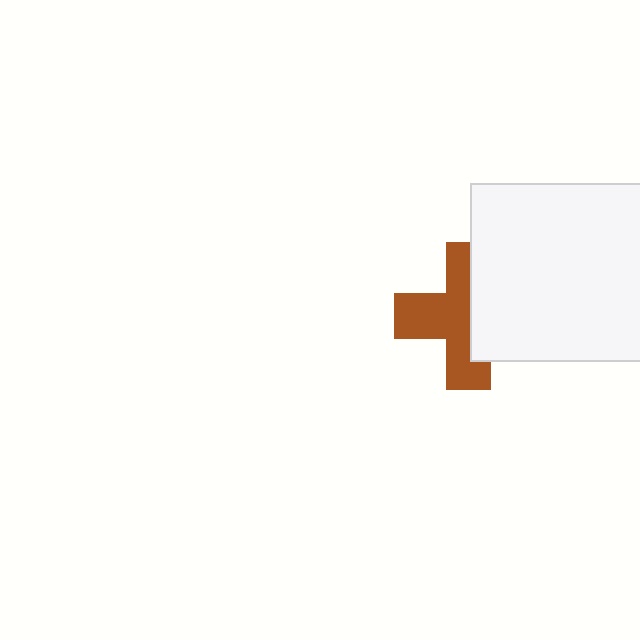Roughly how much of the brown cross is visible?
About half of it is visible (roughly 57%).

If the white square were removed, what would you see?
You would see the complete brown cross.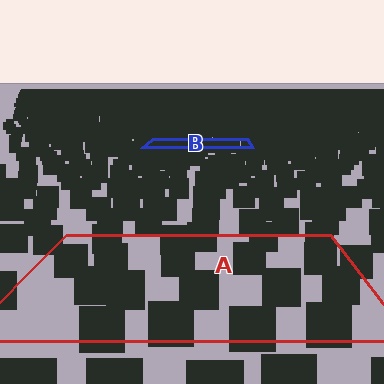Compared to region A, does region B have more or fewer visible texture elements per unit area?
Region B has more texture elements per unit area — they are packed more densely because it is farther away.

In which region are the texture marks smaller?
The texture marks are smaller in region B, because it is farther away.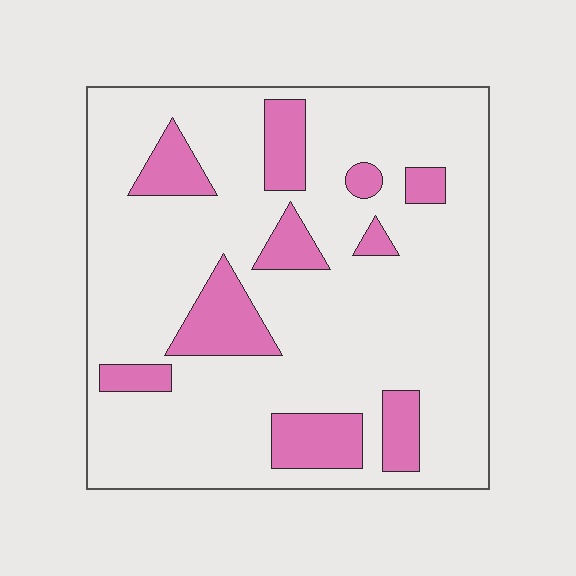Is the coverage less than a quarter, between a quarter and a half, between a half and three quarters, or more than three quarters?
Less than a quarter.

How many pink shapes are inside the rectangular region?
10.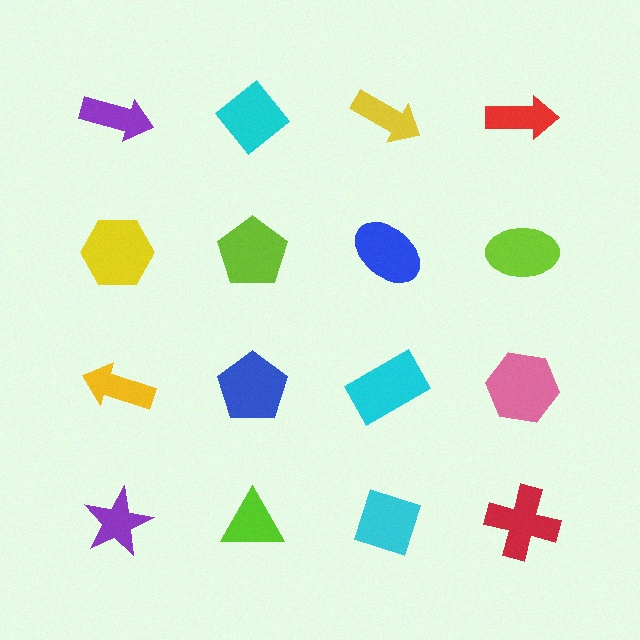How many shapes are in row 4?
4 shapes.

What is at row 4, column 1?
A purple star.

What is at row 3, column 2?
A blue pentagon.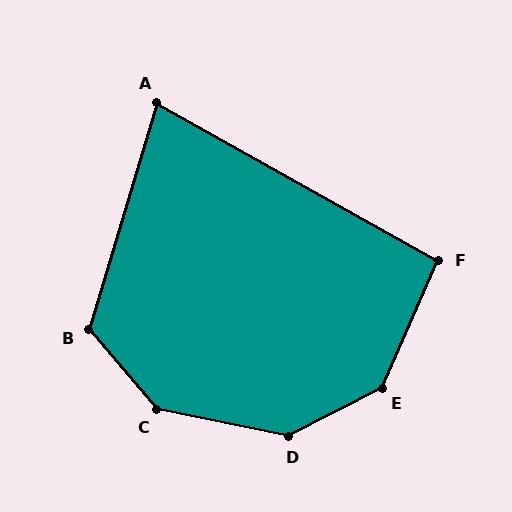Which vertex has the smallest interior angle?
A, at approximately 77 degrees.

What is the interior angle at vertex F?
Approximately 95 degrees (obtuse).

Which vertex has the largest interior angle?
C, at approximately 142 degrees.